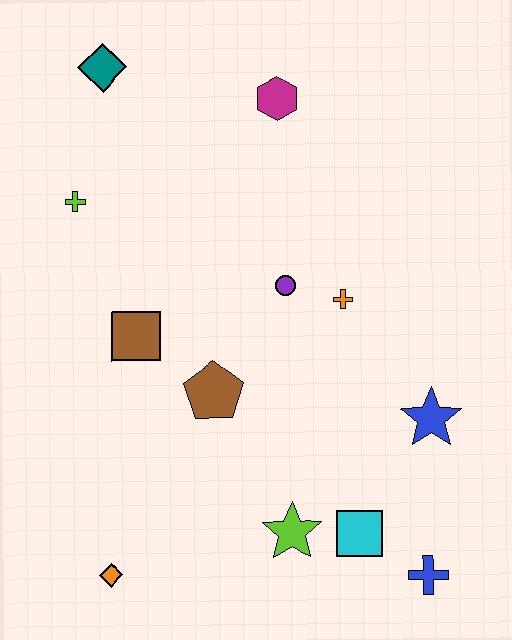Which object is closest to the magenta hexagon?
The teal diamond is closest to the magenta hexagon.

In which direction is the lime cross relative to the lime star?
The lime cross is above the lime star.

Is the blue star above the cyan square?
Yes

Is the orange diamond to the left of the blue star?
Yes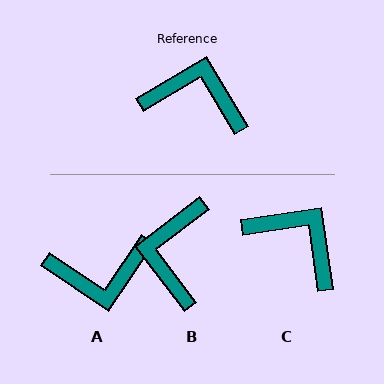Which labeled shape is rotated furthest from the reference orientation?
A, about 155 degrees away.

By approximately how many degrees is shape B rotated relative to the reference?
Approximately 96 degrees counter-clockwise.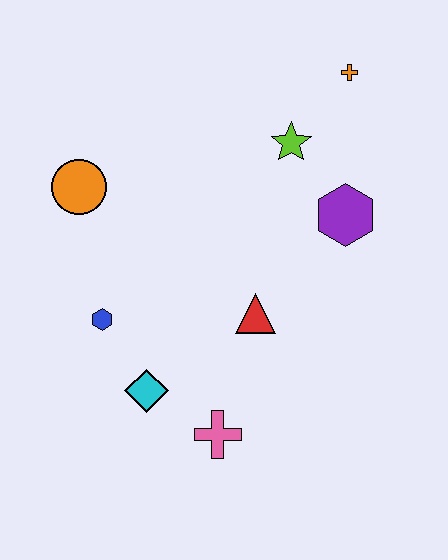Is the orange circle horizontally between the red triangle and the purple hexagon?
No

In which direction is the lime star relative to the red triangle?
The lime star is above the red triangle.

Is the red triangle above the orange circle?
No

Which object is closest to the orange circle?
The blue hexagon is closest to the orange circle.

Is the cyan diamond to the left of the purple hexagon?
Yes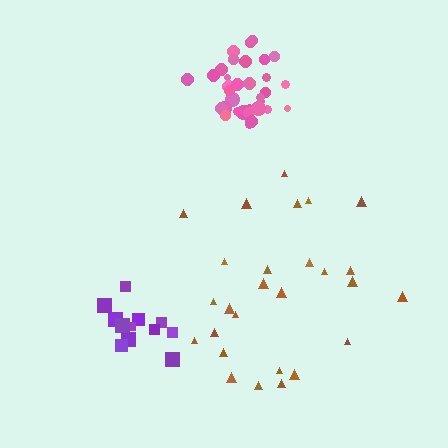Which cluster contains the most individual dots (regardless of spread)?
Pink (33).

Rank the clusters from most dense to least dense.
pink, purple, brown.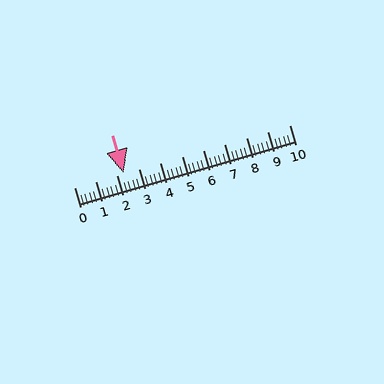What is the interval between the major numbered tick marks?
The major tick marks are spaced 1 units apart.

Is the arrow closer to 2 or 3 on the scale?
The arrow is closer to 2.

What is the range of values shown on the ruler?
The ruler shows values from 0 to 10.